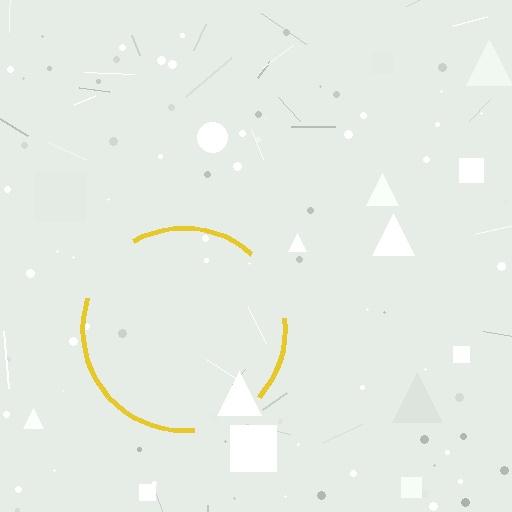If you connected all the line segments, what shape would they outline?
They would outline a circle.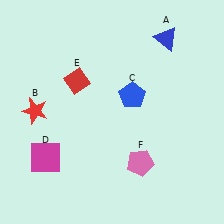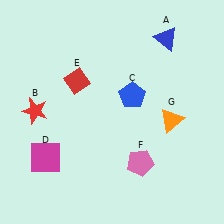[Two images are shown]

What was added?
An orange triangle (G) was added in Image 2.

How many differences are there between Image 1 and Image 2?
There is 1 difference between the two images.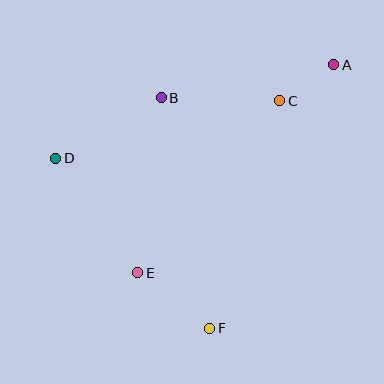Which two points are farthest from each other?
Points A and D are farthest from each other.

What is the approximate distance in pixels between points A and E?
The distance between A and E is approximately 286 pixels.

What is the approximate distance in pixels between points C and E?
The distance between C and E is approximately 223 pixels.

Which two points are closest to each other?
Points A and C are closest to each other.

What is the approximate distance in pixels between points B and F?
The distance between B and F is approximately 236 pixels.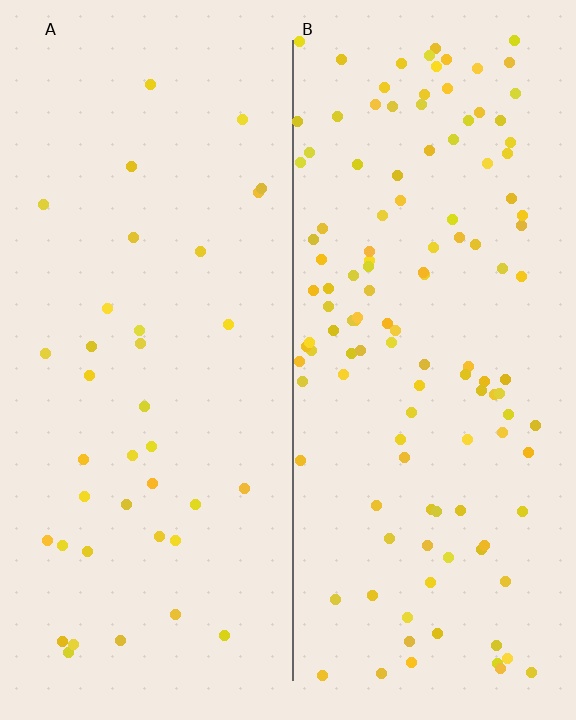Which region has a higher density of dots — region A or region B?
B (the right).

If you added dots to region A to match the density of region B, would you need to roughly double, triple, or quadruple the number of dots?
Approximately triple.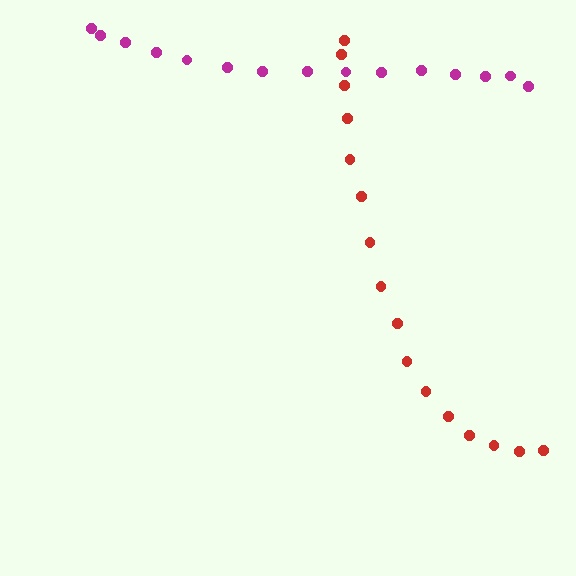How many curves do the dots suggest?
There are 2 distinct paths.